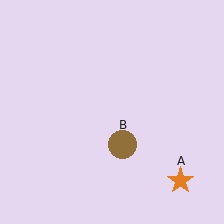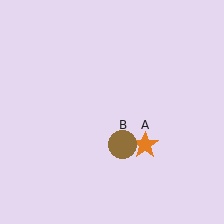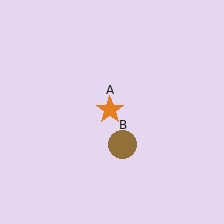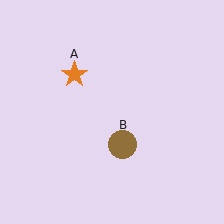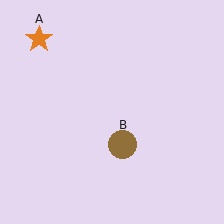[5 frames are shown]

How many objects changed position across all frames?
1 object changed position: orange star (object A).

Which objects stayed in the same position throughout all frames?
Brown circle (object B) remained stationary.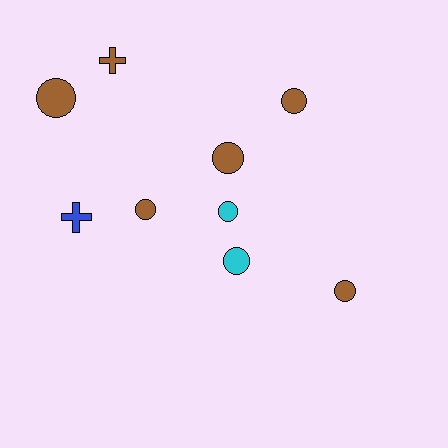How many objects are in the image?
There are 9 objects.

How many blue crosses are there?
There is 1 blue cross.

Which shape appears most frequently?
Circle, with 7 objects.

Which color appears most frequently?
Brown, with 6 objects.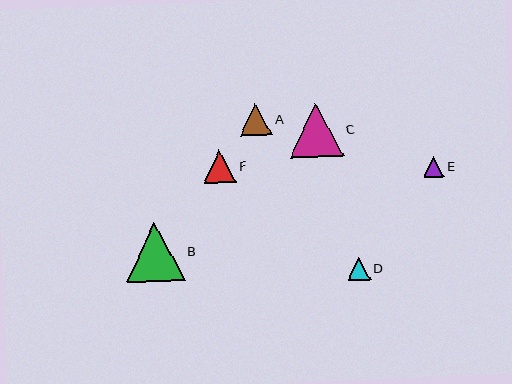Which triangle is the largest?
Triangle B is the largest with a size of approximately 59 pixels.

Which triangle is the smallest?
Triangle E is the smallest with a size of approximately 21 pixels.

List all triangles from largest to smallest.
From largest to smallest: B, C, A, F, D, E.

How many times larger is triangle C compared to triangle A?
Triangle C is approximately 1.7 times the size of triangle A.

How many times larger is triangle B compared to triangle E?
Triangle B is approximately 2.8 times the size of triangle E.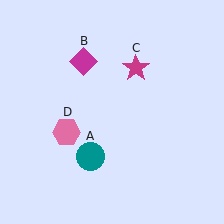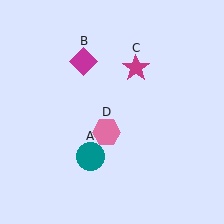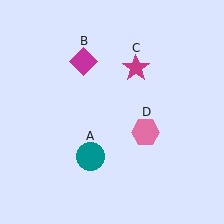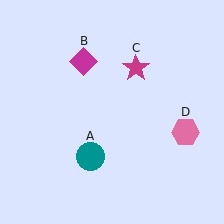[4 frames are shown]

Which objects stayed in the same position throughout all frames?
Teal circle (object A) and magenta diamond (object B) and magenta star (object C) remained stationary.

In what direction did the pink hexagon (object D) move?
The pink hexagon (object D) moved right.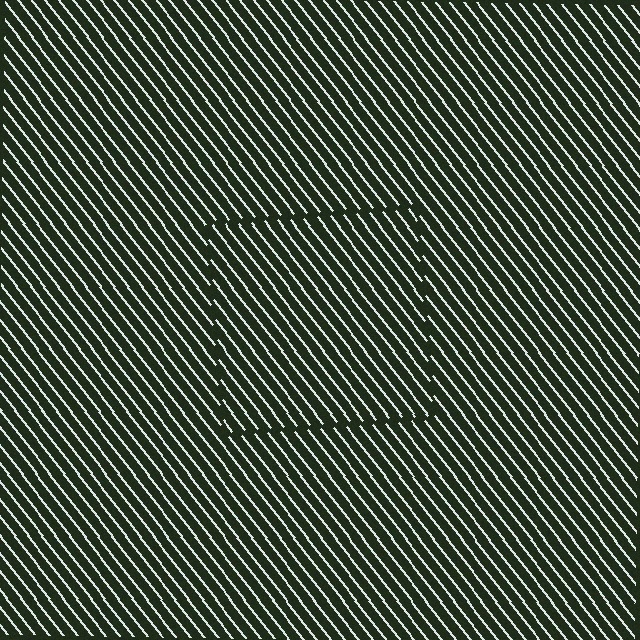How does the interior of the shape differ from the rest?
The interior of the shape contains the same grating, shifted by half a period — the contour is defined by the phase discontinuity where line-ends from the inner and outer gratings abut.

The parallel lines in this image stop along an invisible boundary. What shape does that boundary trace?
An illusory square. The interior of the shape contains the same grating, shifted by half a period — the contour is defined by the phase discontinuity where line-ends from the inner and outer gratings abut.